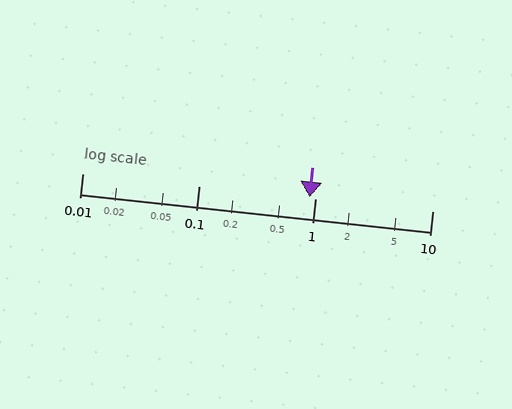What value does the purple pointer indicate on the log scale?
The pointer indicates approximately 0.88.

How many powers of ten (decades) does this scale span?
The scale spans 3 decades, from 0.01 to 10.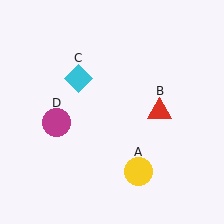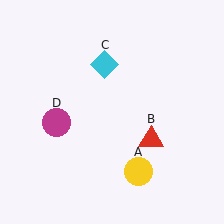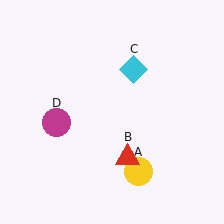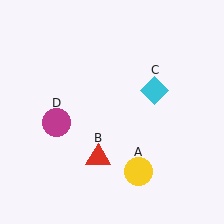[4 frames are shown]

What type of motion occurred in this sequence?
The red triangle (object B), cyan diamond (object C) rotated clockwise around the center of the scene.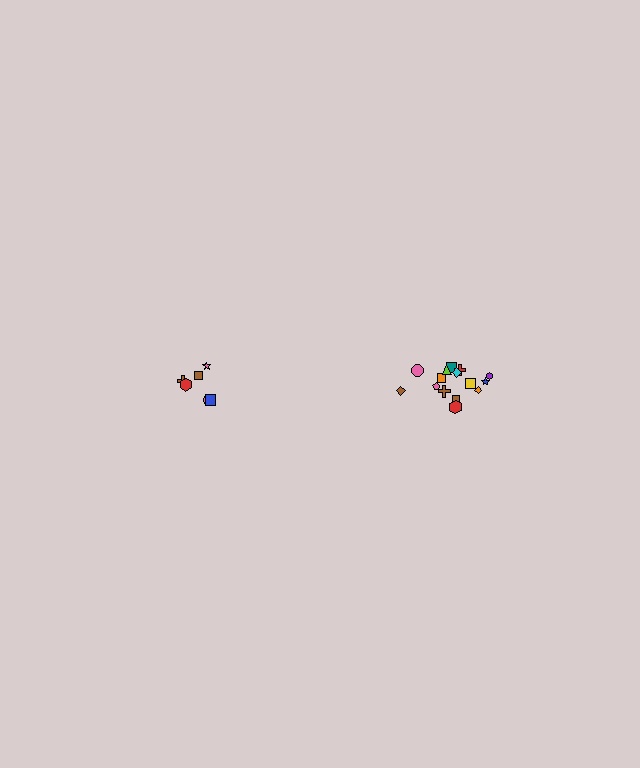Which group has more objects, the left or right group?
The right group.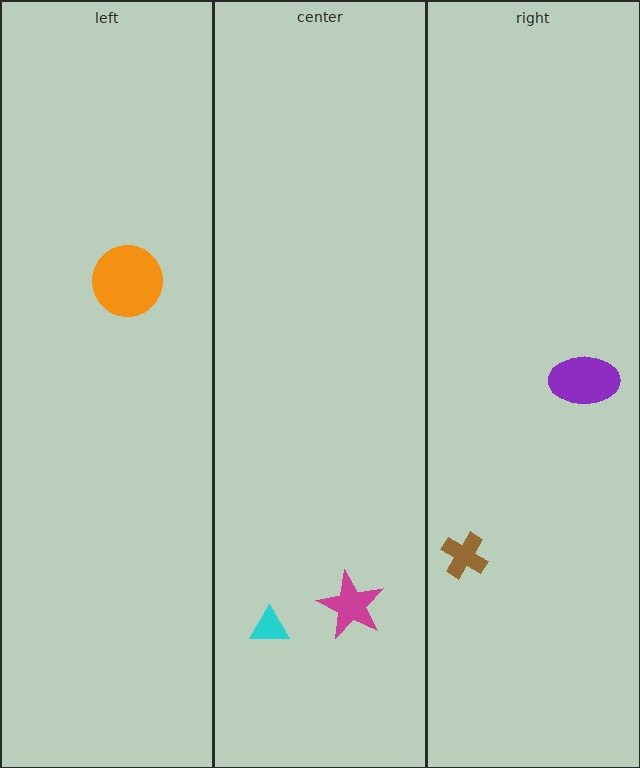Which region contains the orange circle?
The left region.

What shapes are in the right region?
The brown cross, the purple ellipse.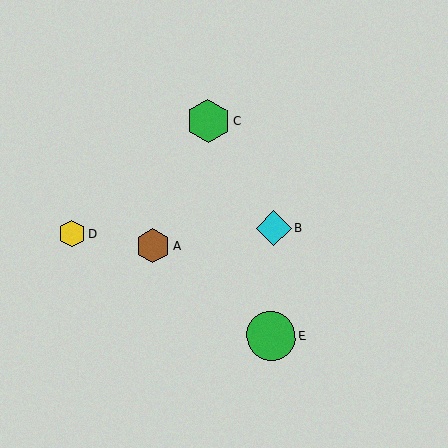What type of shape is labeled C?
Shape C is a green hexagon.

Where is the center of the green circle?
The center of the green circle is at (271, 336).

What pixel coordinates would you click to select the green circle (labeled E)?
Click at (271, 336) to select the green circle E.